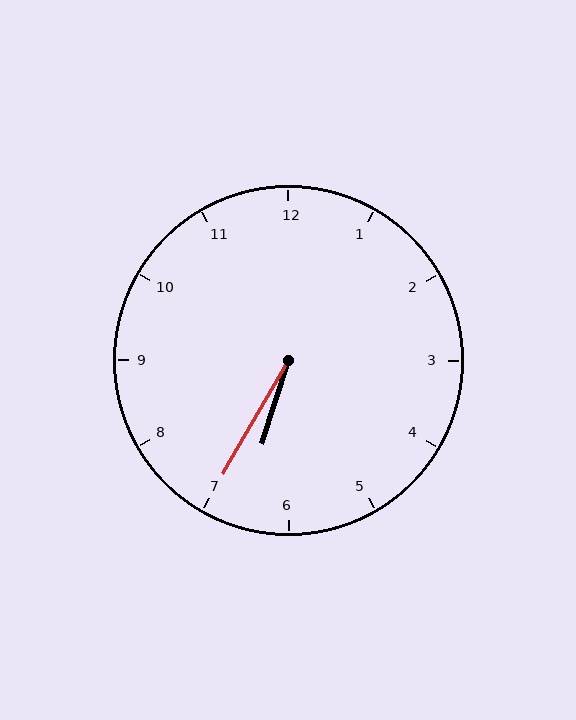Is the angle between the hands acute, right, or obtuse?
It is acute.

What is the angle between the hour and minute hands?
Approximately 12 degrees.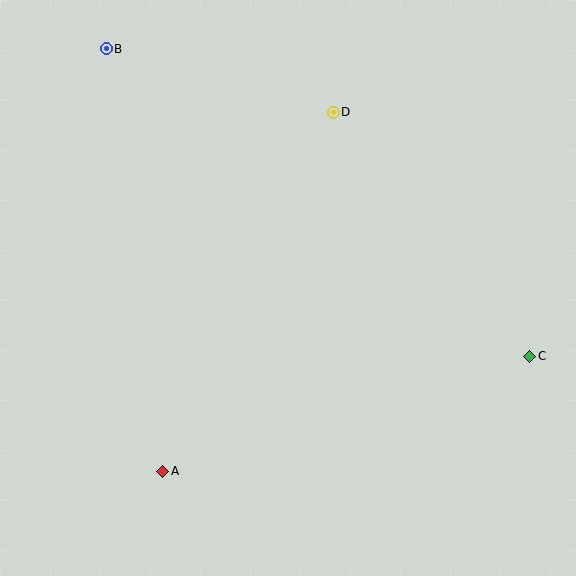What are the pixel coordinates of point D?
Point D is at (333, 112).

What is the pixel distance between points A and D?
The distance between A and D is 397 pixels.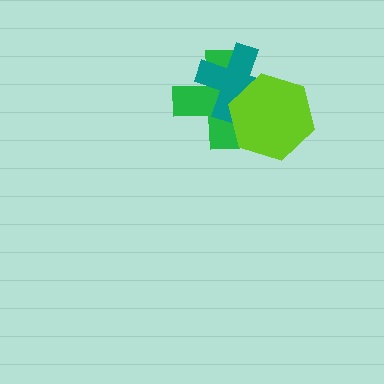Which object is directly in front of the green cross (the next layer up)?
The teal cross is directly in front of the green cross.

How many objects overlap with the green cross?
2 objects overlap with the green cross.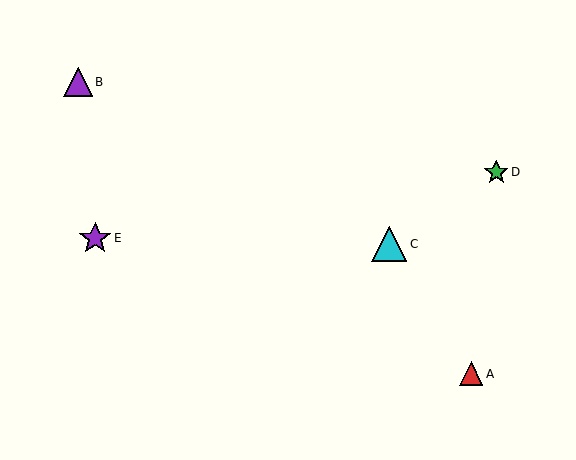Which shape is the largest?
The cyan triangle (labeled C) is the largest.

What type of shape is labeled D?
Shape D is a green star.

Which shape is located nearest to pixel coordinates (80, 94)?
The purple triangle (labeled B) at (78, 82) is nearest to that location.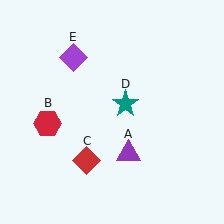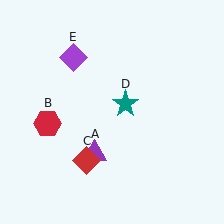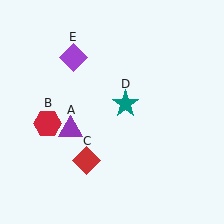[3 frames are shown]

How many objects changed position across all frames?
1 object changed position: purple triangle (object A).